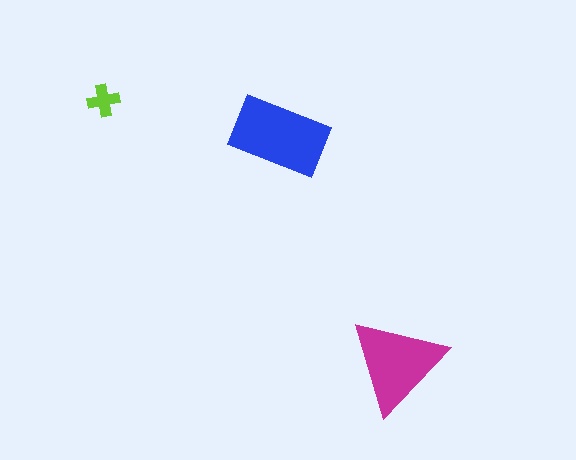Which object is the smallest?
The lime cross.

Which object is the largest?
The blue rectangle.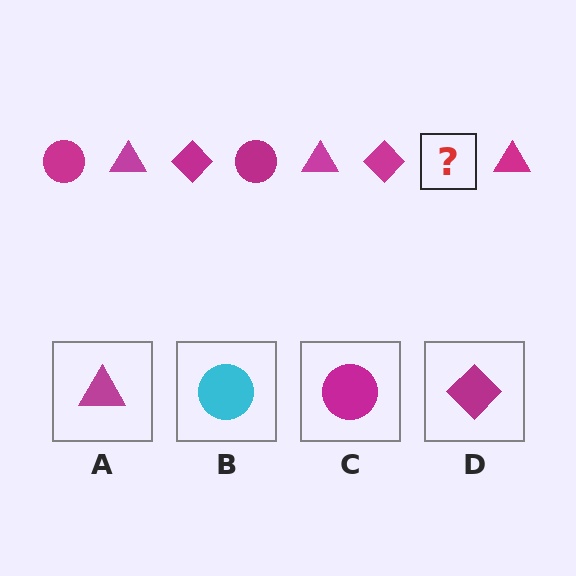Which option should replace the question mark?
Option C.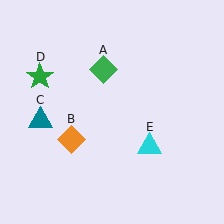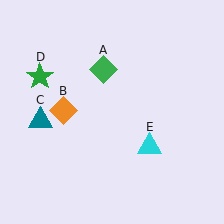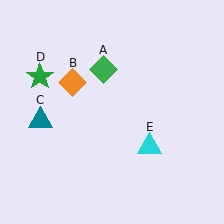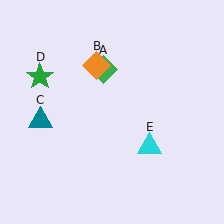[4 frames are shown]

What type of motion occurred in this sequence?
The orange diamond (object B) rotated clockwise around the center of the scene.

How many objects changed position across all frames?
1 object changed position: orange diamond (object B).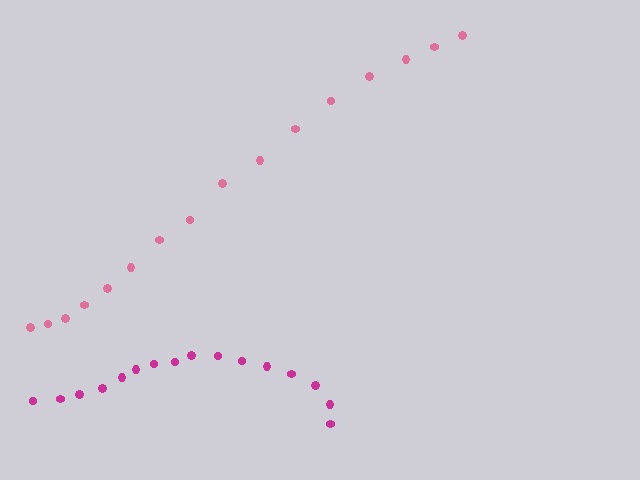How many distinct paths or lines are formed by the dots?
There are 2 distinct paths.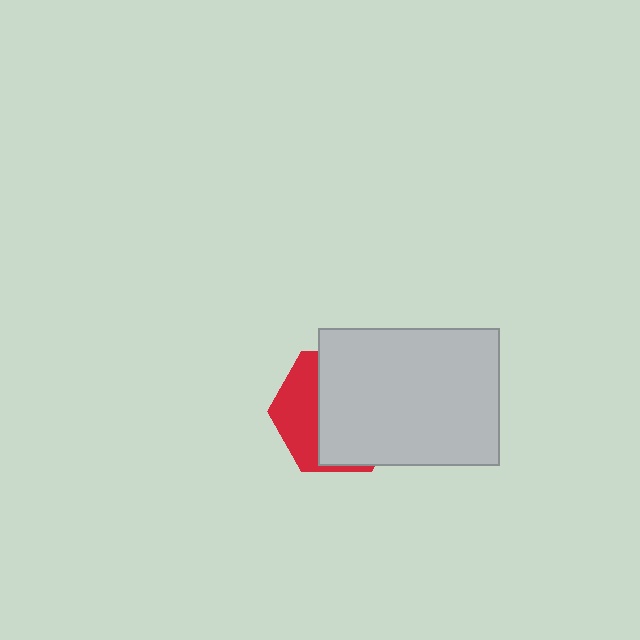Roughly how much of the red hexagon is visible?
A small part of it is visible (roughly 35%).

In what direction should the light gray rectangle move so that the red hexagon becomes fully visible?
The light gray rectangle should move right. That is the shortest direction to clear the overlap and leave the red hexagon fully visible.